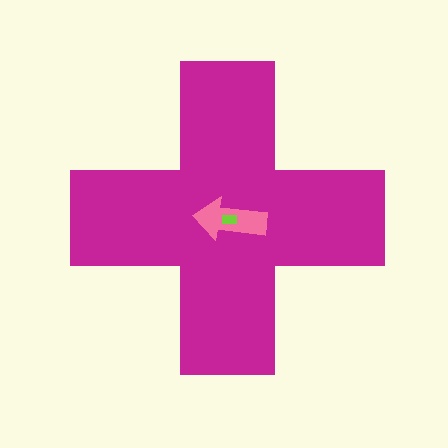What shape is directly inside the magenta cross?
The pink arrow.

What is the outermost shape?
The magenta cross.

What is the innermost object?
The lime rectangle.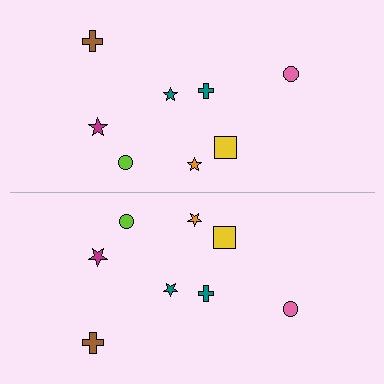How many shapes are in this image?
There are 16 shapes in this image.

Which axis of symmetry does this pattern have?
The pattern has a horizontal axis of symmetry running through the center of the image.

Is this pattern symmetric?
Yes, this pattern has bilateral (reflection) symmetry.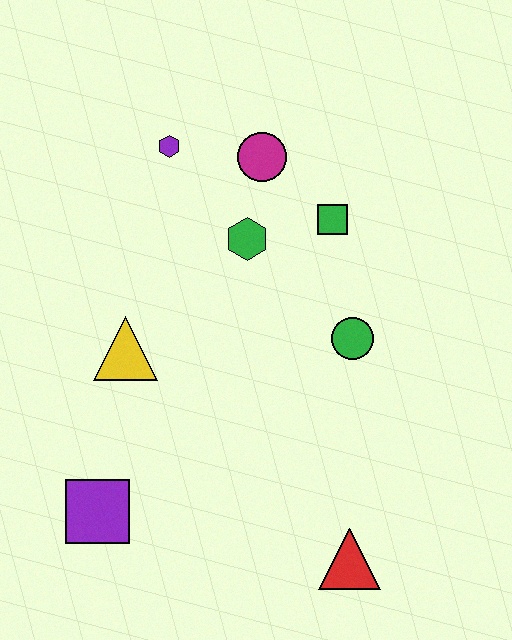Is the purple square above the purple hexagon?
No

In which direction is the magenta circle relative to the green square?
The magenta circle is to the left of the green square.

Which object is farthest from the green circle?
The purple square is farthest from the green circle.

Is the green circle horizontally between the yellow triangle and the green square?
No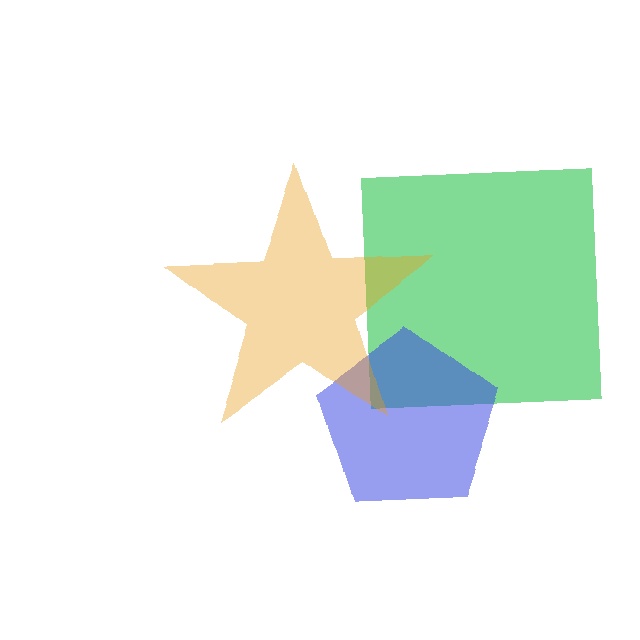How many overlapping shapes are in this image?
There are 3 overlapping shapes in the image.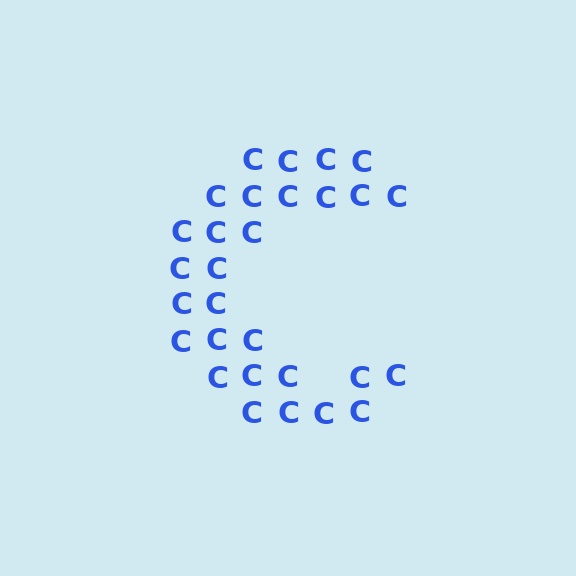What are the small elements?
The small elements are letter C's.